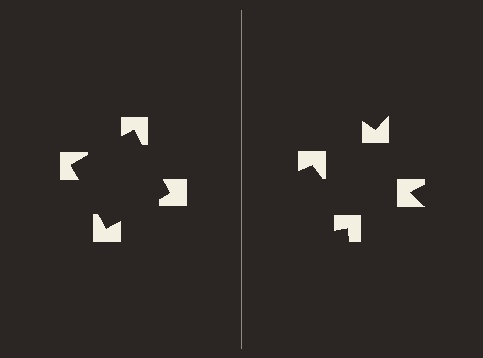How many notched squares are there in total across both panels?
8 — 4 on each side.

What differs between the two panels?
The notched squares are positioned identically on both sides; only the wedge orientations differ. On the left they align to a square; on the right they are misaligned.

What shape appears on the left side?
An illusory square.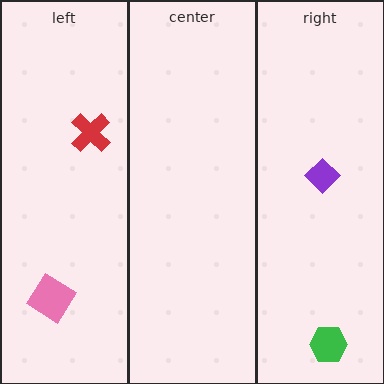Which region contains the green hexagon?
The right region.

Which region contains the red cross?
The left region.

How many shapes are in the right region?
2.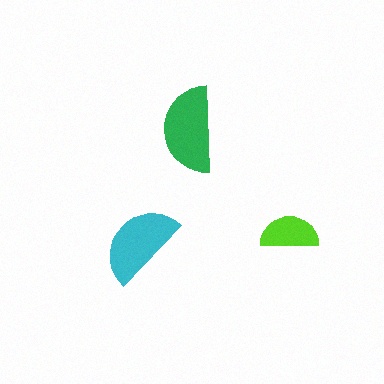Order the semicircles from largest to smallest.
the green one, the cyan one, the lime one.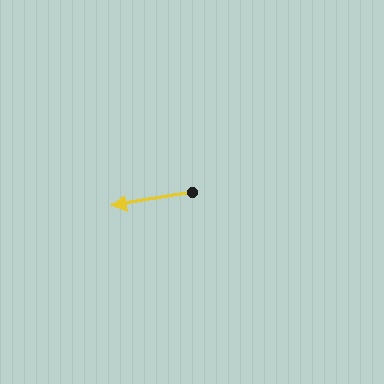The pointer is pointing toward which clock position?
Roughly 9 o'clock.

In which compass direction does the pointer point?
West.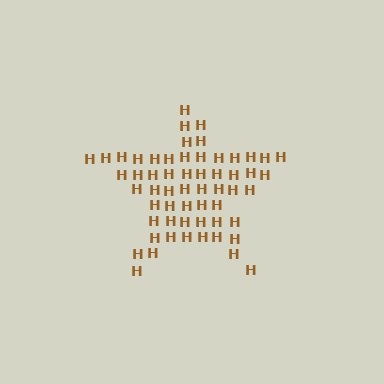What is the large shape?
The large shape is a star.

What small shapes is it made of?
It is made of small letter H's.